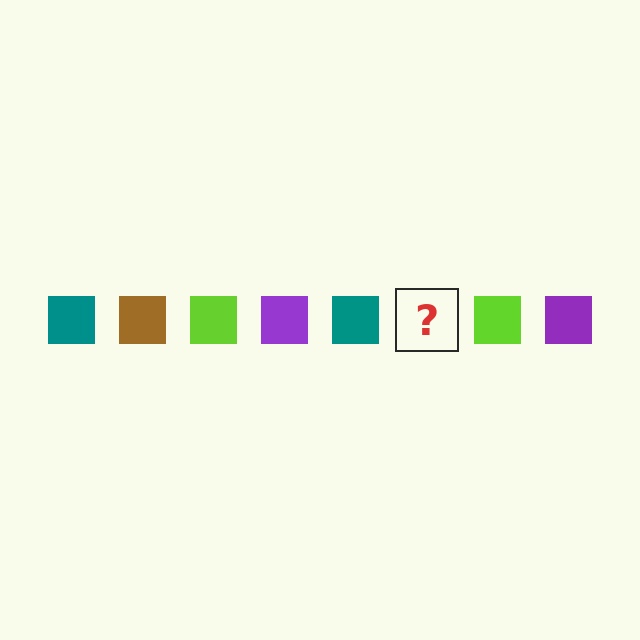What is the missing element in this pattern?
The missing element is a brown square.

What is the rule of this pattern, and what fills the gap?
The rule is that the pattern cycles through teal, brown, lime, purple squares. The gap should be filled with a brown square.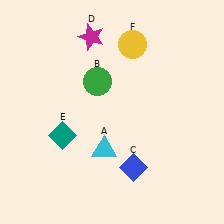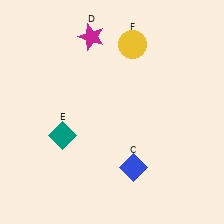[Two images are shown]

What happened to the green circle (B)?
The green circle (B) was removed in Image 2. It was in the top-left area of Image 1.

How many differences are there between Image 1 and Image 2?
There are 2 differences between the two images.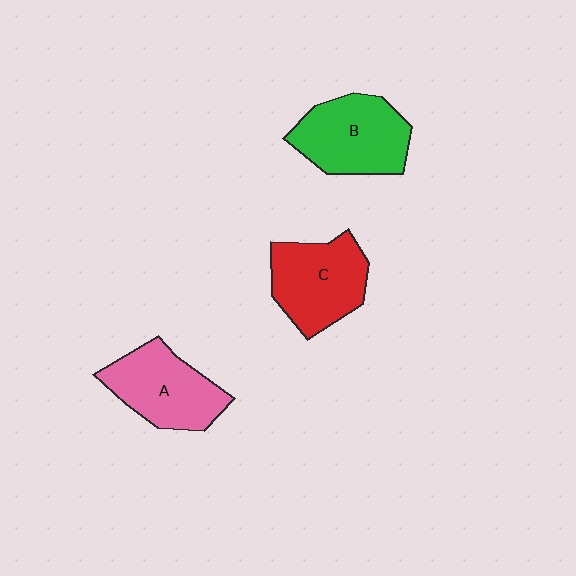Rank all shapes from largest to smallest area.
From largest to smallest: B (green), C (red), A (pink).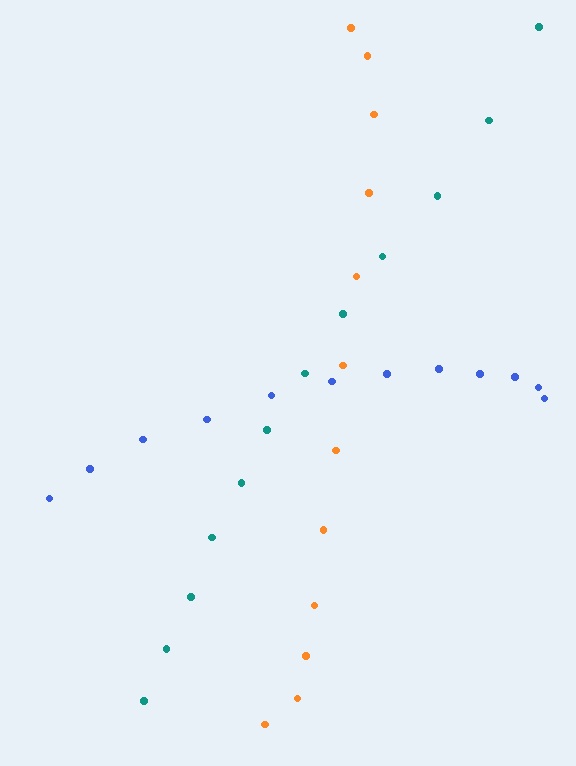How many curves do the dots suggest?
There are 3 distinct paths.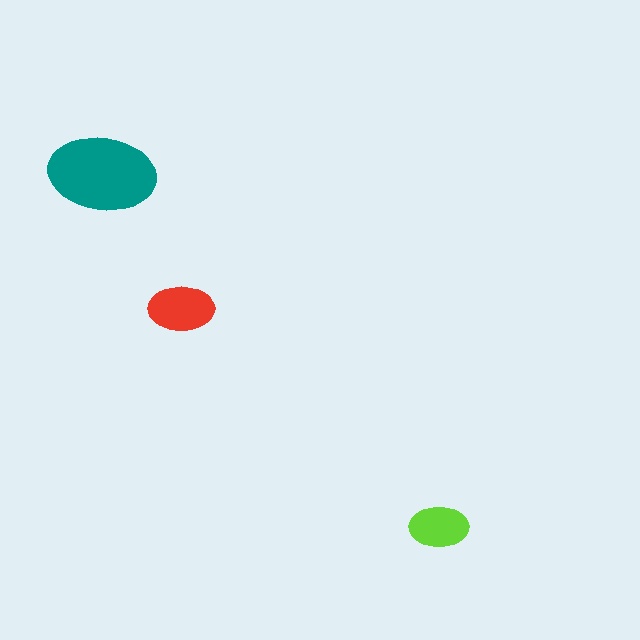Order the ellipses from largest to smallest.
the teal one, the red one, the lime one.